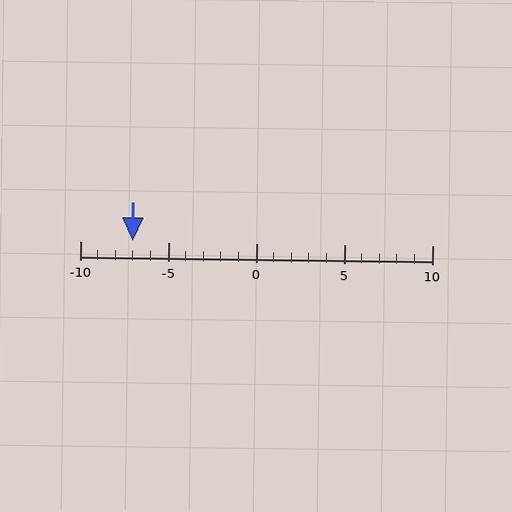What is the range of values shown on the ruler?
The ruler shows values from -10 to 10.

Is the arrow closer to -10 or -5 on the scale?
The arrow is closer to -5.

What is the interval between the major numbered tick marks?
The major tick marks are spaced 5 units apart.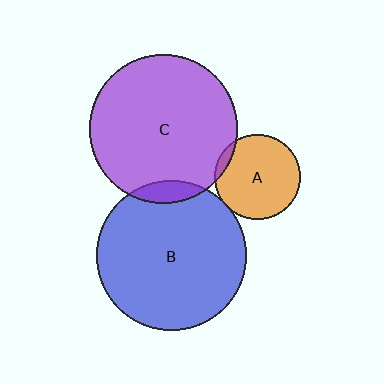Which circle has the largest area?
Circle B (blue).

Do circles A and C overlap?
Yes.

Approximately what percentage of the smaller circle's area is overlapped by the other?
Approximately 5%.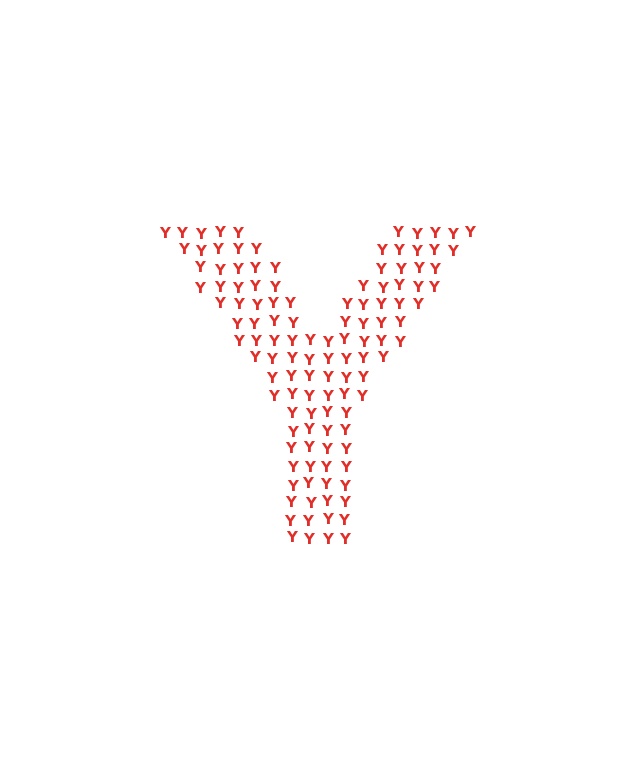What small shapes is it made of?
It is made of small letter Y's.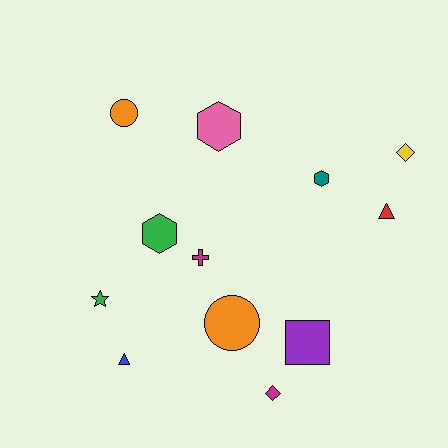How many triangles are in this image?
There are 2 triangles.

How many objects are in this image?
There are 12 objects.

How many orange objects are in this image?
There are 2 orange objects.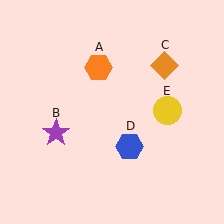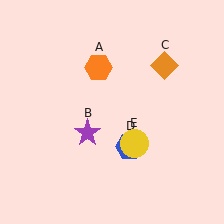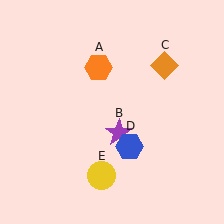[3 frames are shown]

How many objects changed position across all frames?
2 objects changed position: purple star (object B), yellow circle (object E).